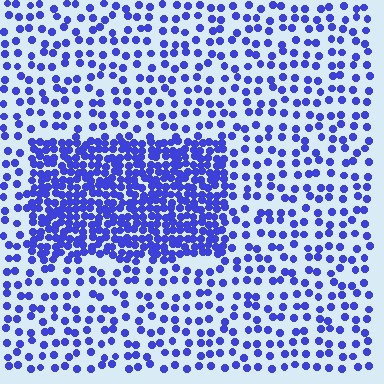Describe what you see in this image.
The image contains small blue elements arranged at two different densities. A rectangle-shaped region is visible where the elements are more densely packed than the surrounding area.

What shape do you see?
I see a rectangle.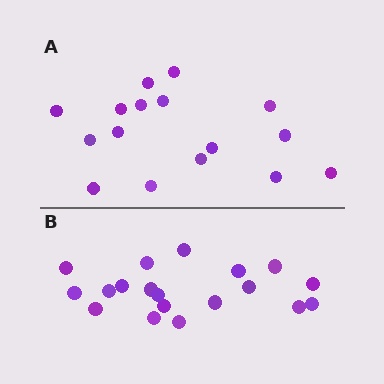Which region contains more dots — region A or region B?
Region B (the bottom region) has more dots.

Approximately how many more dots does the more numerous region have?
Region B has just a few more — roughly 2 or 3 more dots than region A.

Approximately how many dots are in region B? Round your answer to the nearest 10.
About 20 dots. (The exact count is 19, which rounds to 20.)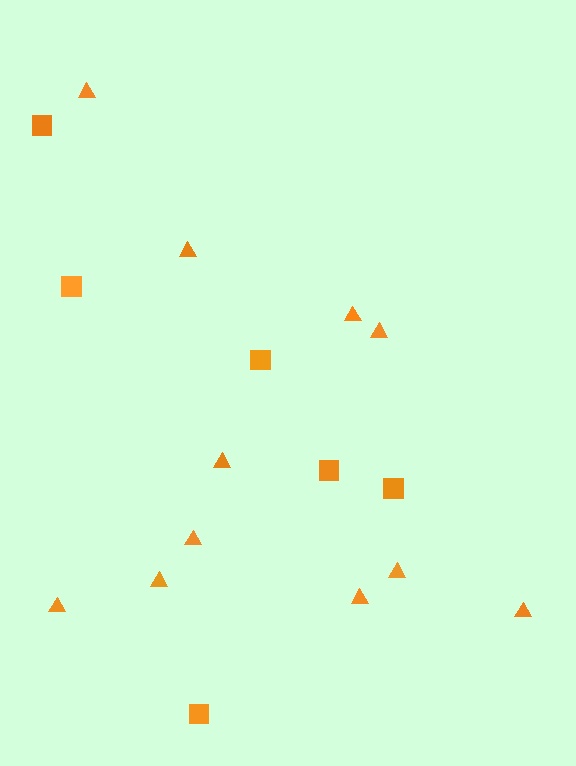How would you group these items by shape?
There are 2 groups: one group of squares (6) and one group of triangles (11).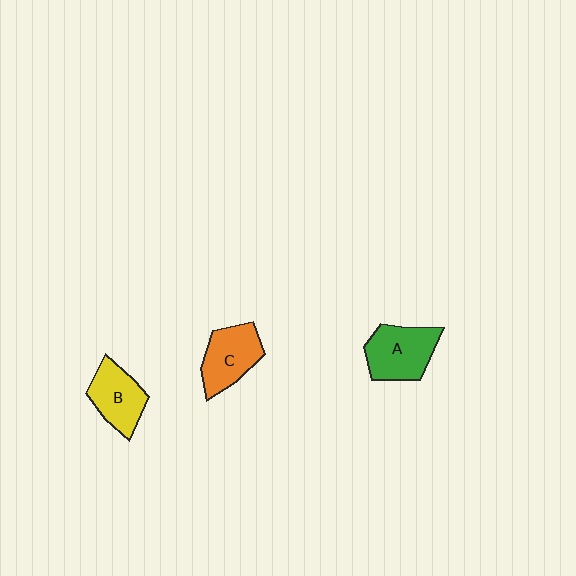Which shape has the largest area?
Shape A (green).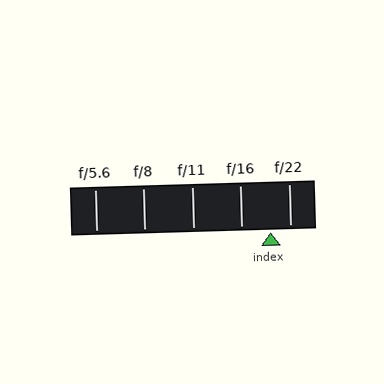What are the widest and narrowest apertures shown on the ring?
The widest aperture shown is f/5.6 and the narrowest is f/22.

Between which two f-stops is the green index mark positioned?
The index mark is between f/16 and f/22.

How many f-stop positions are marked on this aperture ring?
There are 5 f-stop positions marked.